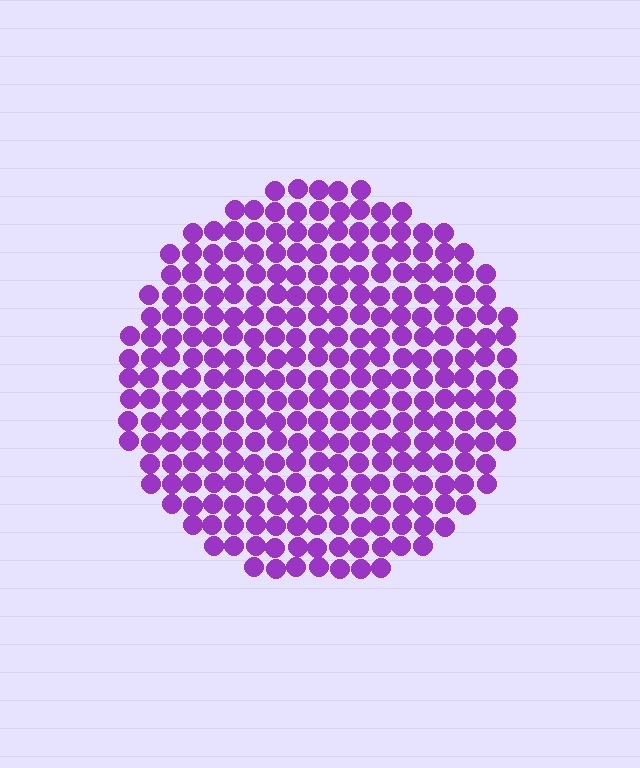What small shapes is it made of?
It is made of small circles.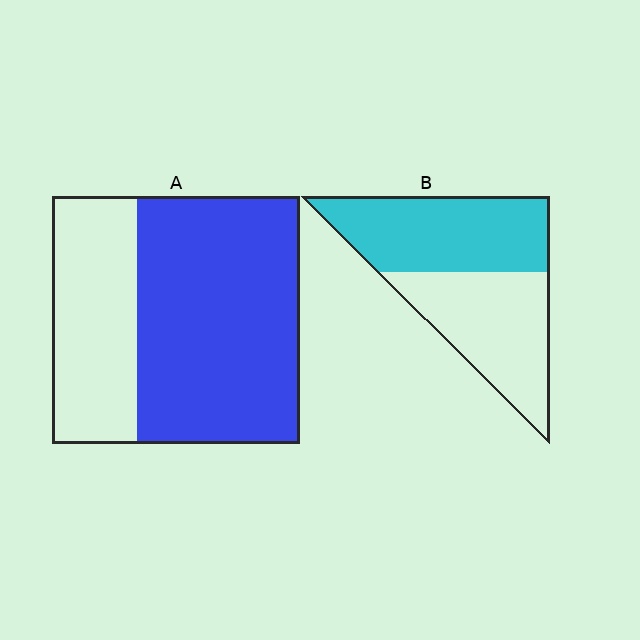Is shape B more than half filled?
Roughly half.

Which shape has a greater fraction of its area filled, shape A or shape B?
Shape A.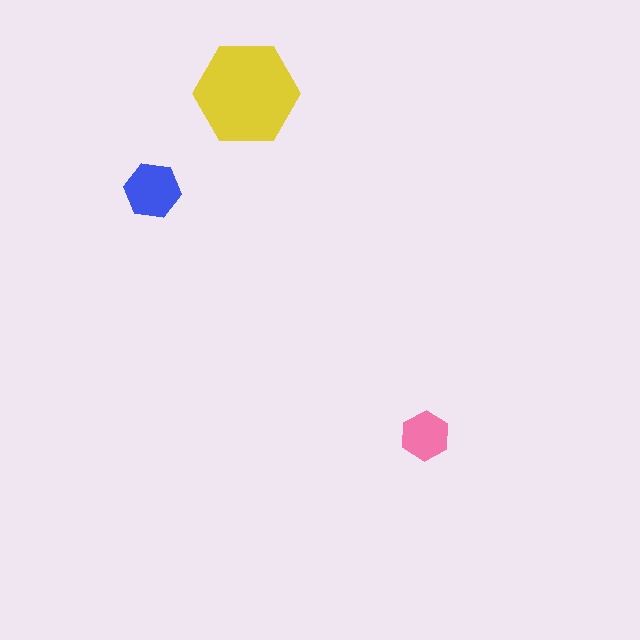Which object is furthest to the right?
The pink hexagon is rightmost.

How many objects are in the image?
There are 3 objects in the image.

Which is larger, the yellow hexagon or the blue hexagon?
The yellow one.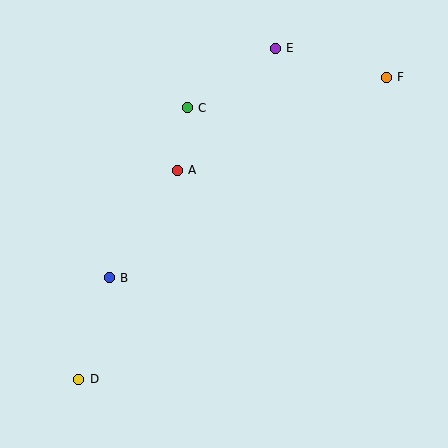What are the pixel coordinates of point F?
Point F is at (386, 77).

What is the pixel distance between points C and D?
The distance between C and D is 292 pixels.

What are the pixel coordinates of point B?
Point B is at (109, 278).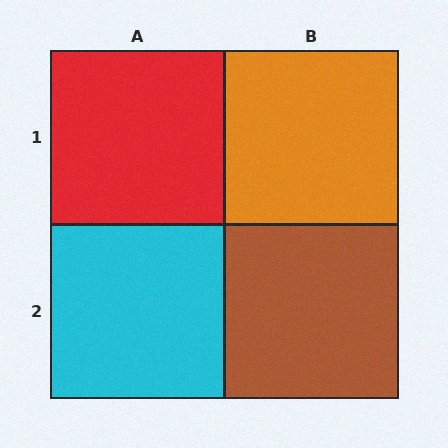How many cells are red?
1 cell is red.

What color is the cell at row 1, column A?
Red.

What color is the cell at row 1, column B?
Orange.